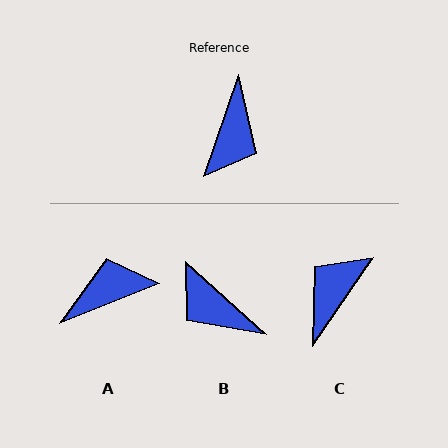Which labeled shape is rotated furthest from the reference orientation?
C, about 165 degrees away.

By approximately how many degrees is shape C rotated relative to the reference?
Approximately 165 degrees counter-clockwise.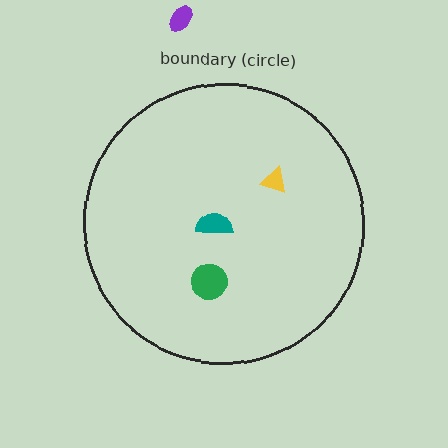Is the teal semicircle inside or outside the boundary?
Inside.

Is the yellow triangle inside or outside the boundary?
Inside.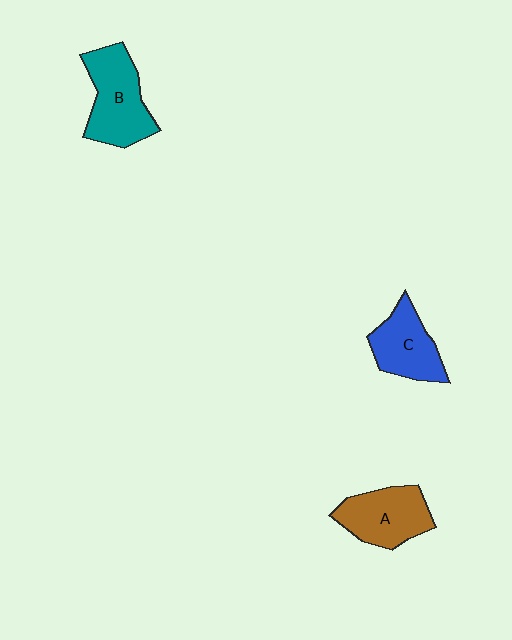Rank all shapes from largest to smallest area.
From largest to smallest: B (teal), A (brown), C (blue).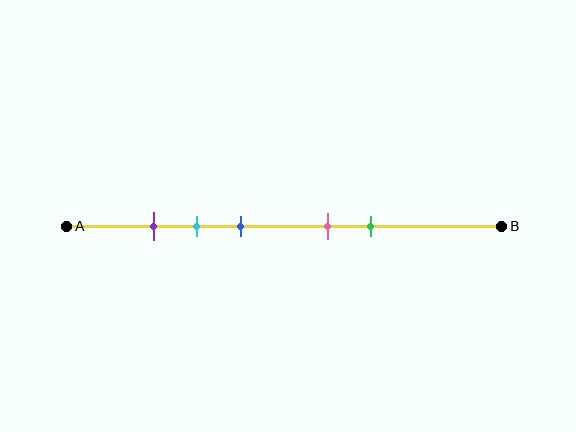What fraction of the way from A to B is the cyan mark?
The cyan mark is approximately 30% (0.3) of the way from A to B.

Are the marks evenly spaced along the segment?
No, the marks are not evenly spaced.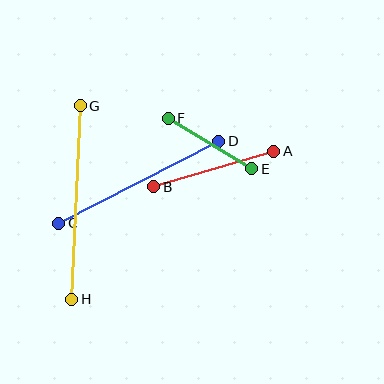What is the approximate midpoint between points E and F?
The midpoint is at approximately (210, 143) pixels.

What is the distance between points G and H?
The distance is approximately 193 pixels.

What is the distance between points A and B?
The distance is approximately 125 pixels.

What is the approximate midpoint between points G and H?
The midpoint is at approximately (76, 202) pixels.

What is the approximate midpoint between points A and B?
The midpoint is at approximately (214, 169) pixels.